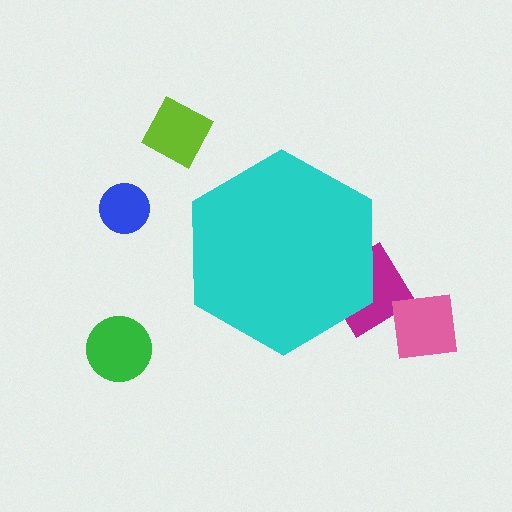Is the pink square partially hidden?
No, the pink square is fully visible.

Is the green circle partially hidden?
No, the green circle is fully visible.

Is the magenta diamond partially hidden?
Yes, the magenta diamond is partially hidden behind the cyan hexagon.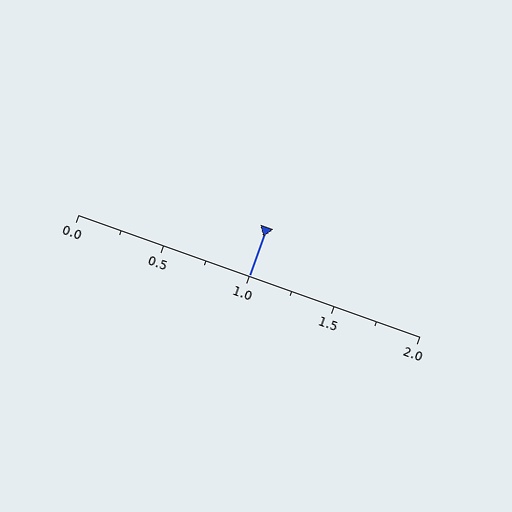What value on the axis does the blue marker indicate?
The marker indicates approximately 1.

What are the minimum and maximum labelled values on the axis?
The axis runs from 0.0 to 2.0.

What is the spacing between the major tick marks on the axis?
The major ticks are spaced 0.5 apart.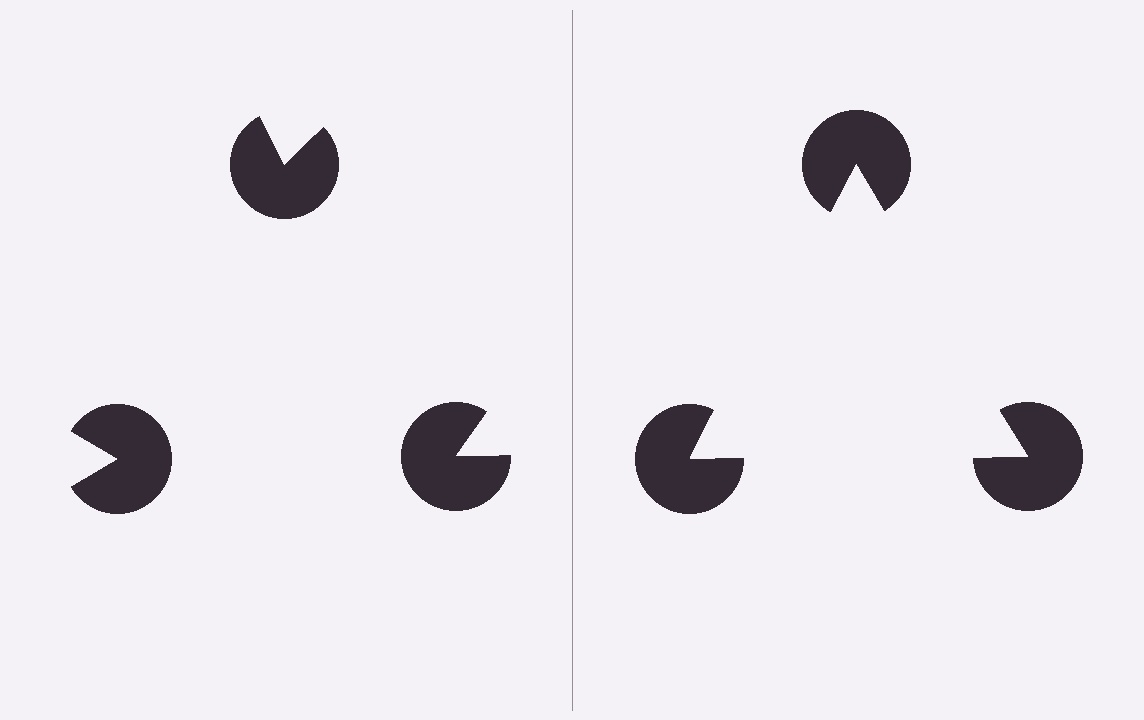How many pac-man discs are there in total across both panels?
6 — 3 on each side.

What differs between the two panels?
The pac-man discs are positioned identically on both sides; only the wedge orientations differ. On the right they align to a triangle; on the left they are misaligned.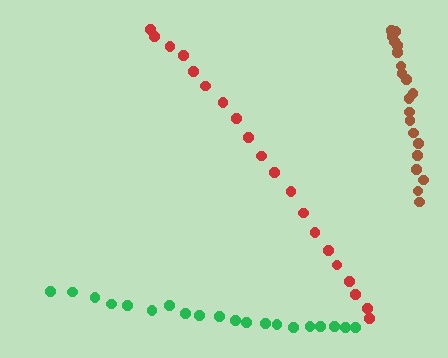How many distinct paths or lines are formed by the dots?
There are 3 distinct paths.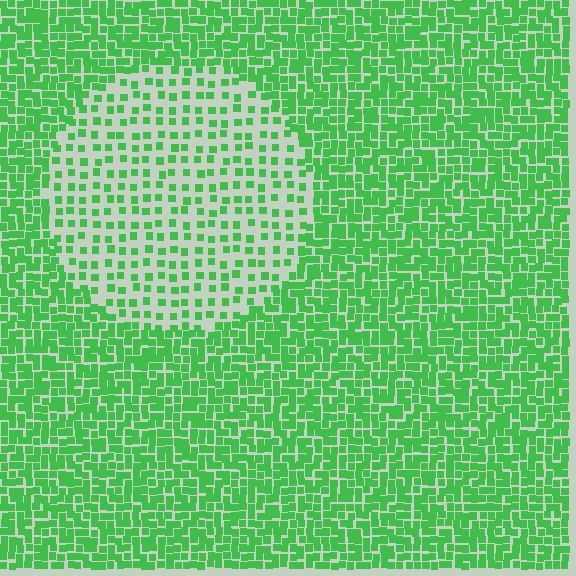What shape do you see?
I see a circle.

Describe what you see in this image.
The image contains small green elements arranged at two different densities. A circle-shaped region is visible where the elements are less densely packed than the surrounding area.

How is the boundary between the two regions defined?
The boundary is defined by a change in element density (approximately 2.4x ratio). All elements are the same color, size, and shape.